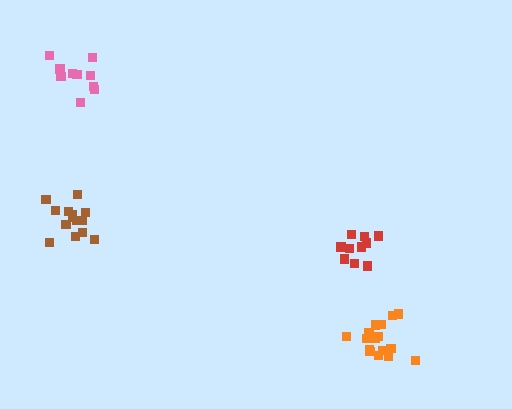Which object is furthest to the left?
The brown cluster is leftmost.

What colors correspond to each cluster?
The clusters are colored: pink, orange, red, brown.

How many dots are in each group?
Group 1: 10 dots, Group 2: 16 dots, Group 3: 10 dots, Group 4: 14 dots (50 total).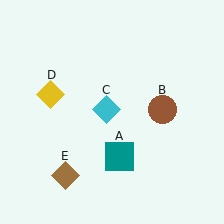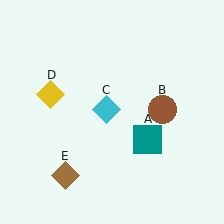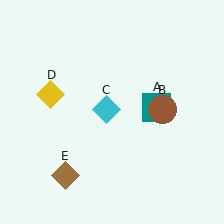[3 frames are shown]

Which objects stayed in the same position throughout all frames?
Brown circle (object B) and cyan diamond (object C) and yellow diamond (object D) and brown diamond (object E) remained stationary.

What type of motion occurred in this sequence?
The teal square (object A) rotated counterclockwise around the center of the scene.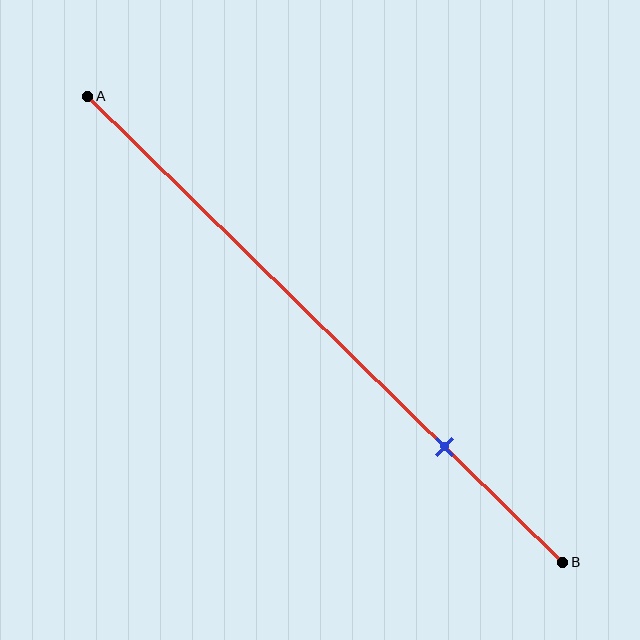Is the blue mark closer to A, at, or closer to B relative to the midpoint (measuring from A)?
The blue mark is closer to point B than the midpoint of segment AB.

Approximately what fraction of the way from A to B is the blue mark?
The blue mark is approximately 75% of the way from A to B.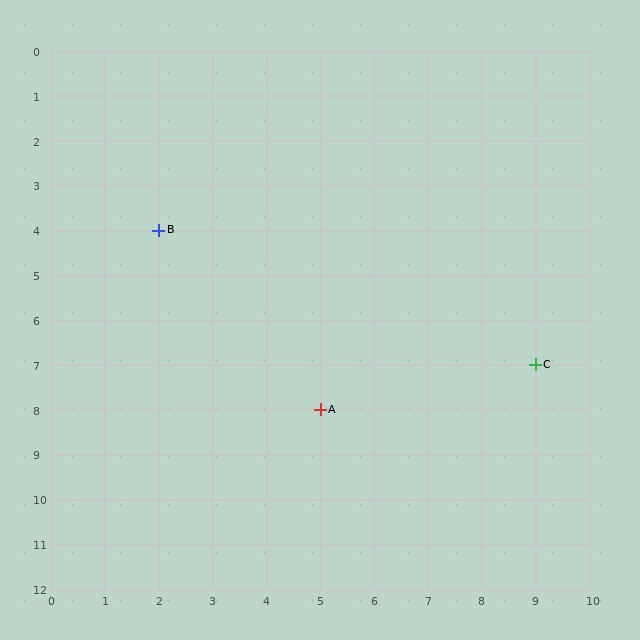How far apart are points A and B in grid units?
Points A and B are 3 columns and 4 rows apart (about 5.0 grid units diagonally).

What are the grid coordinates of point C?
Point C is at grid coordinates (9, 7).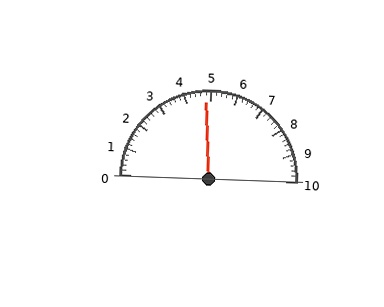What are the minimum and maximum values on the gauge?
The gauge ranges from 0 to 10.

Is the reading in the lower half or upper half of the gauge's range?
The reading is in the lower half of the range (0 to 10).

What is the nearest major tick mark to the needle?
The nearest major tick mark is 5.